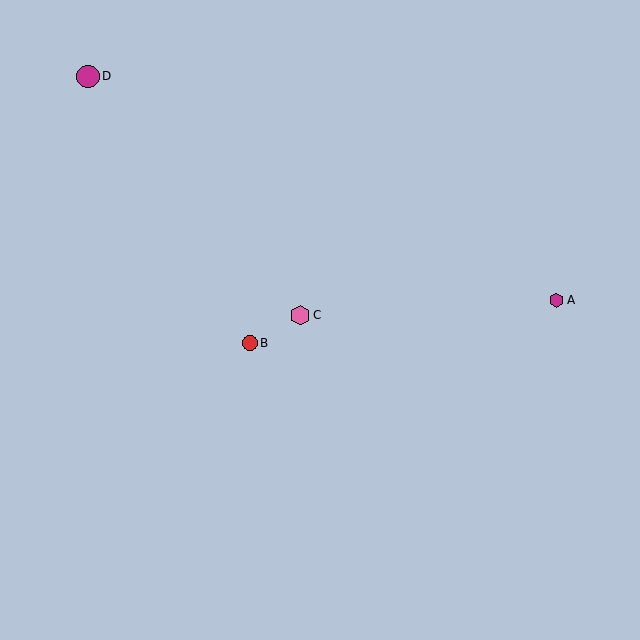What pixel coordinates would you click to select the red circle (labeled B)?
Click at (250, 343) to select the red circle B.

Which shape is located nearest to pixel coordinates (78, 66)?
The magenta circle (labeled D) at (88, 76) is nearest to that location.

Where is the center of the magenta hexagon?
The center of the magenta hexagon is at (556, 300).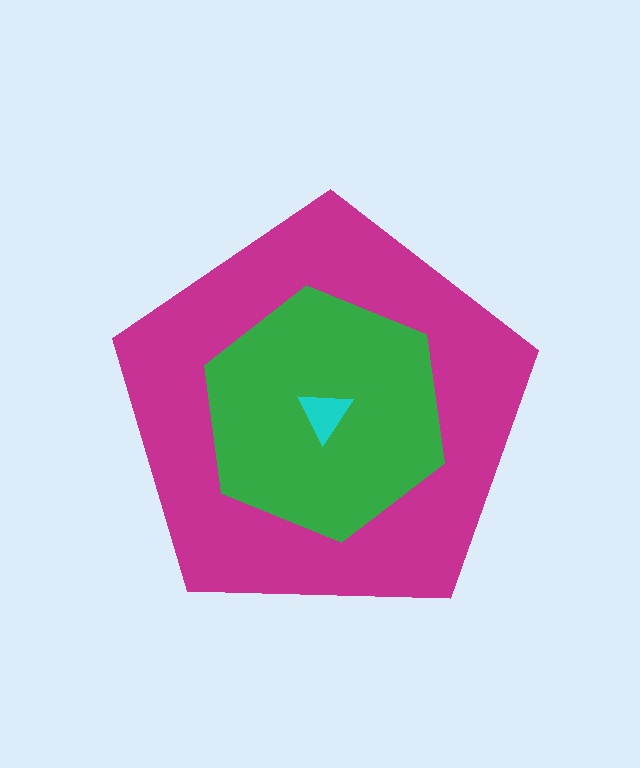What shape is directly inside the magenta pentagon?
The green hexagon.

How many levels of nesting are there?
3.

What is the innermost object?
The cyan triangle.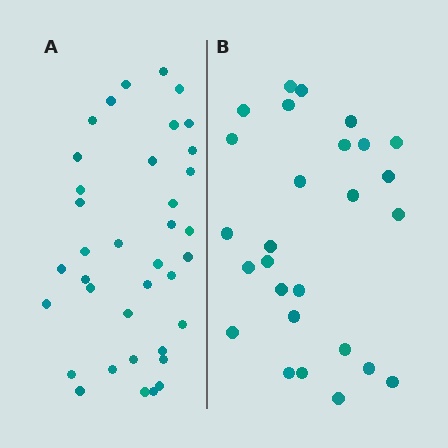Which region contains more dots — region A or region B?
Region A (the left region) has more dots.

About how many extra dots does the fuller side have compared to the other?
Region A has roughly 10 or so more dots than region B.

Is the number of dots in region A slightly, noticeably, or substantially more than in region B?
Region A has noticeably more, but not dramatically so. The ratio is roughly 1.4 to 1.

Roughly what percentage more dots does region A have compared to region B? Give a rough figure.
About 35% more.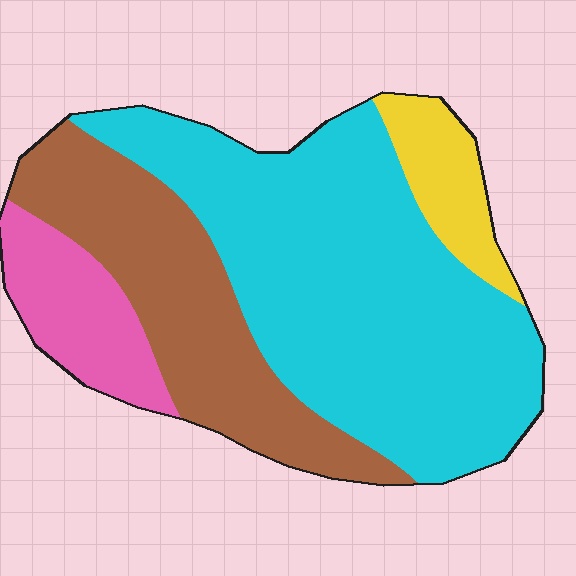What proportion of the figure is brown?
Brown covers around 25% of the figure.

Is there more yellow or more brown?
Brown.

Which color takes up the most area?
Cyan, at roughly 55%.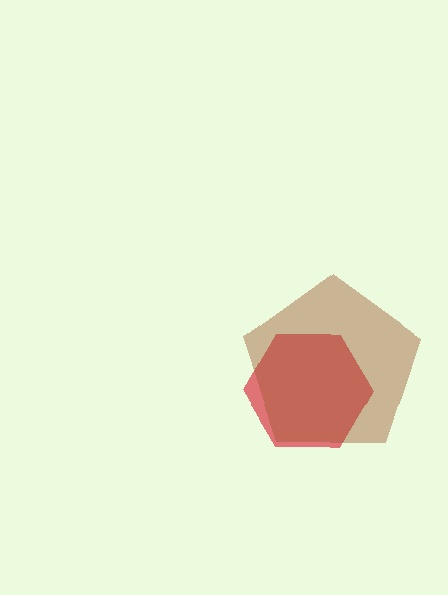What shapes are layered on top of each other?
The layered shapes are: a red hexagon, a brown pentagon.